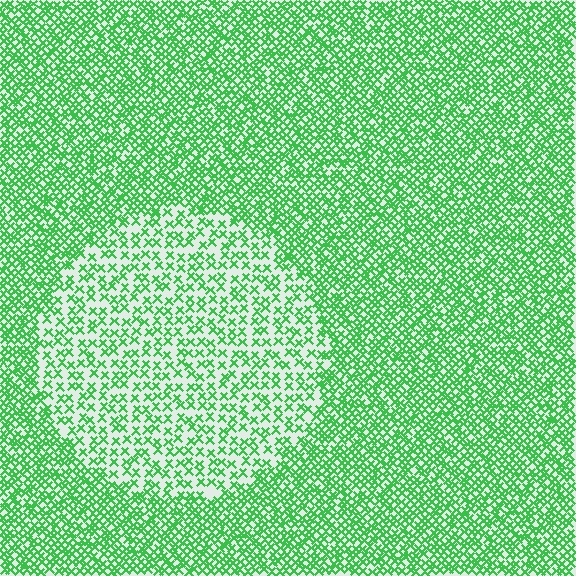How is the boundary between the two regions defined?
The boundary is defined by a change in element density (approximately 2.0x ratio). All elements are the same color, size, and shape.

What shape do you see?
I see a circle.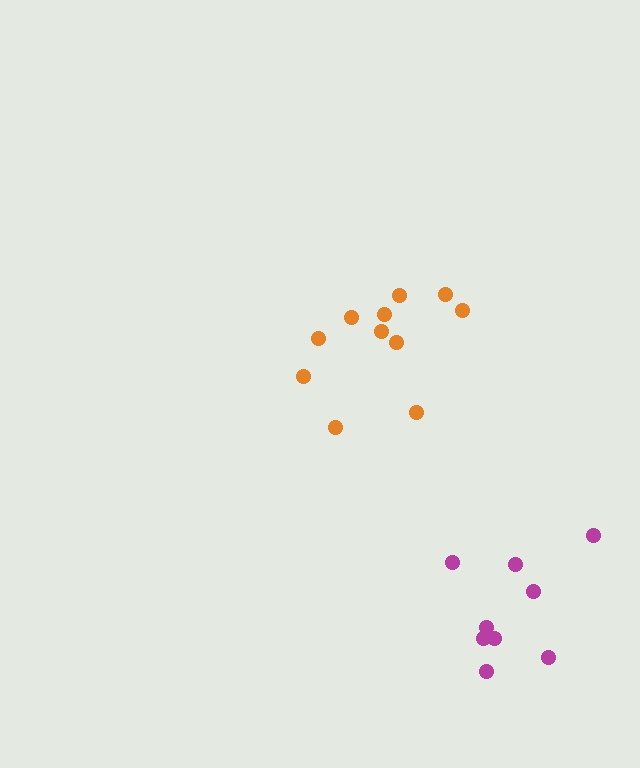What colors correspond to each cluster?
The clusters are colored: orange, magenta.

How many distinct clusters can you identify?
There are 2 distinct clusters.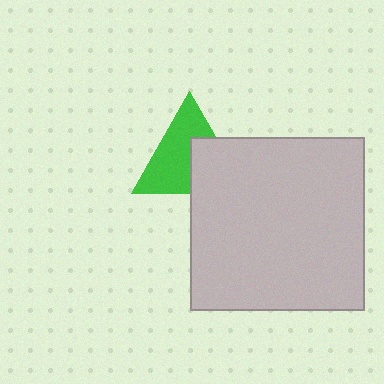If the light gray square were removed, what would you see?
You would see the complete green triangle.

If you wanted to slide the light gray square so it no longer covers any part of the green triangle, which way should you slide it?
Slide it toward the lower-right — that is the most direct way to separate the two shapes.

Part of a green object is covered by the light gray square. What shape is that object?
It is a triangle.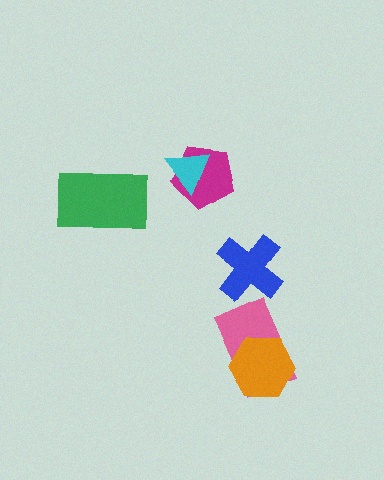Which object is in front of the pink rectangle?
The orange hexagon is in front of the pink rectangle.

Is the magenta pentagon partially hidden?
Yes, it is partially covered by another shape.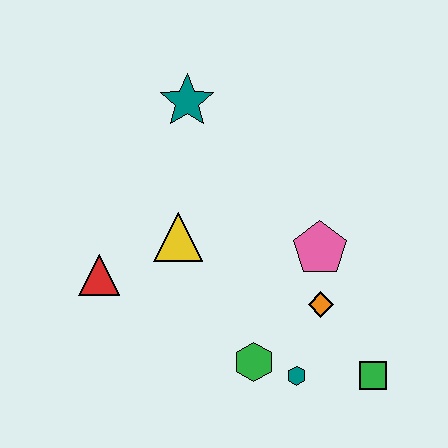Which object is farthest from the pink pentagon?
The red triangle is farthest from the pink pentagon.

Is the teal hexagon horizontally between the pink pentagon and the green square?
No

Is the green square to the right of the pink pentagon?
Yes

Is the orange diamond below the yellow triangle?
Yes